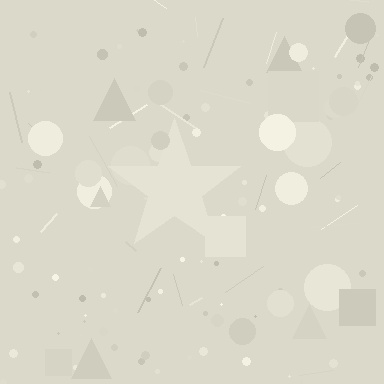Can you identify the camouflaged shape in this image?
The camouflaged shape is a star.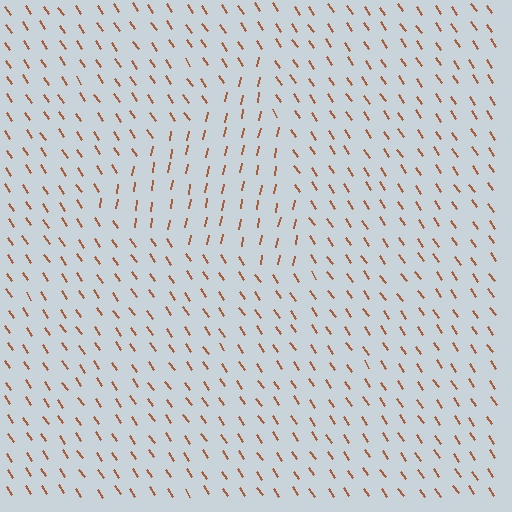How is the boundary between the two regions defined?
The boundary is defined purely by a change in line orientation (approximately 45 degrees difference). All lines are the same color and thickness.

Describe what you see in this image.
The image is filled with small brown line segments. A triangle region in the image has lines oriented differently from the surrounding lines, creating a visible texture boundary.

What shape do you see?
I see a triangle.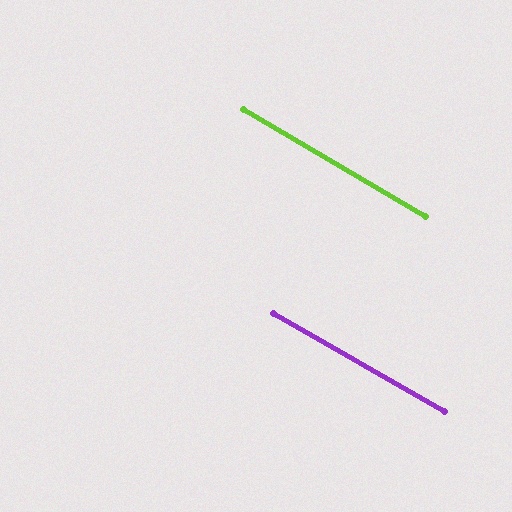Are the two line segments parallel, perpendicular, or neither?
Parallel — their directions differ by only 0.5°.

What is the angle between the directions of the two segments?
Approximately 0 degrees.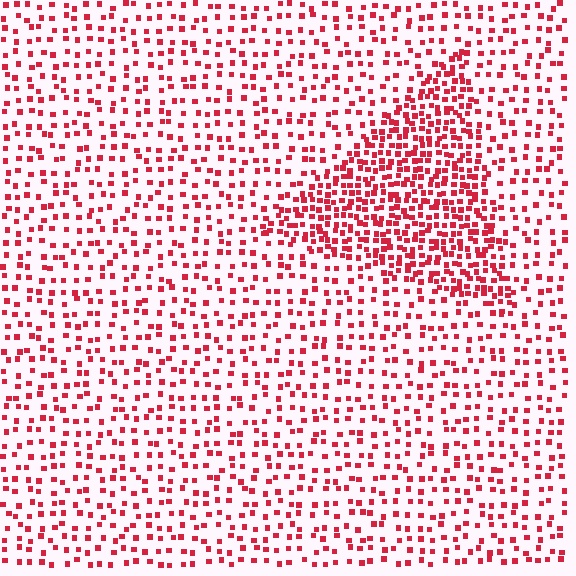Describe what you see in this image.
The image contains small red elements arranged at two different densities. A triangle-shaped region is visible where the elements are more densely packed than the surrounding area.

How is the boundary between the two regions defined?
The boundary is defined by a change in element density (approximately 2.3x ratio). All elements are the same color, size, and shape.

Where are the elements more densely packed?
The elements are more densely packed inside the triangle boundary.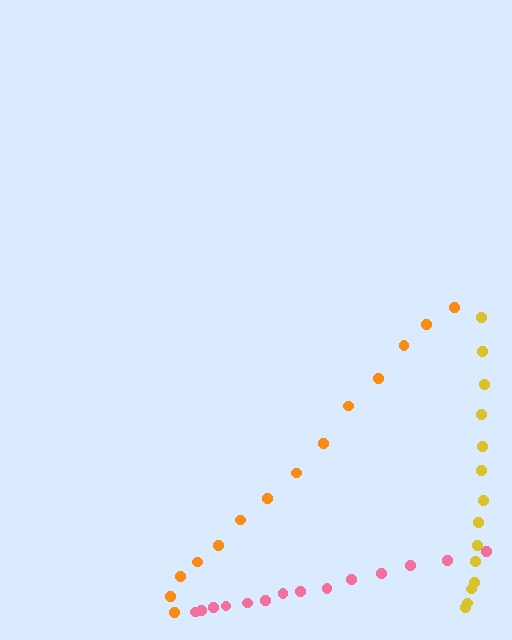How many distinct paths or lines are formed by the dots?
There are 3 distinct paths.